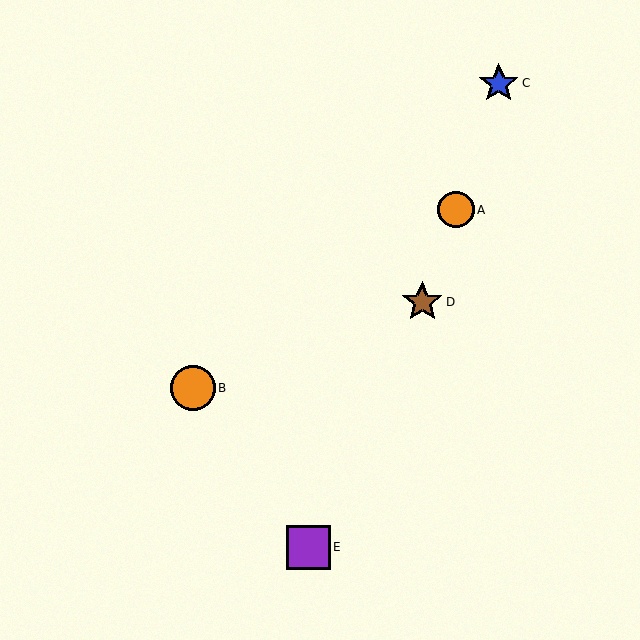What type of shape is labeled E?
Shape E is a purple square.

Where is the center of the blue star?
The center of the blue star is at (499, 83).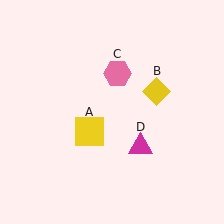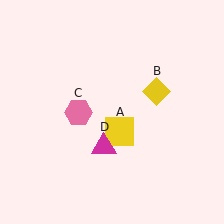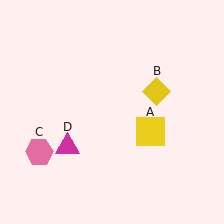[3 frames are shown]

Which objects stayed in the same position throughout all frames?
Yellow diamond (object B) remained stationary.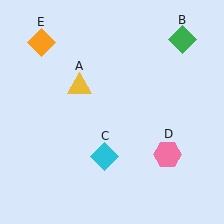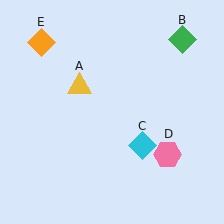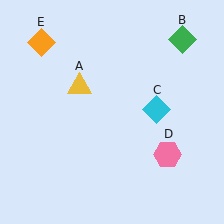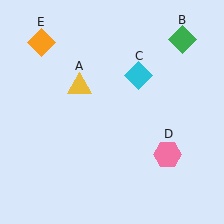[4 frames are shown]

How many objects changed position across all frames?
1 object changed position: cyan diamond (object C).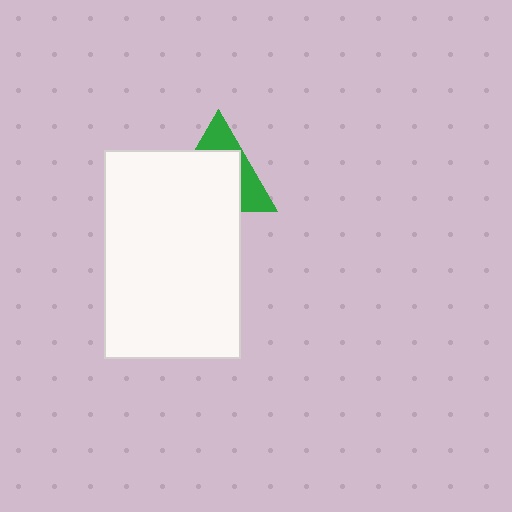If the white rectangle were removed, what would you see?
You would see the complete green triangle.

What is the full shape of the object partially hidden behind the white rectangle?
The partially hidden object is a green triangle.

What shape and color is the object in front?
The object in front is a white rectangle.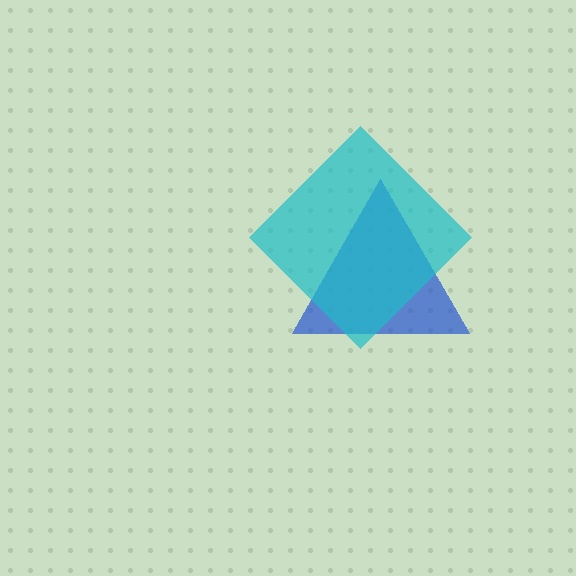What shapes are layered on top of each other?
The layered shapes are: a blue triangle, a cyan diamond.